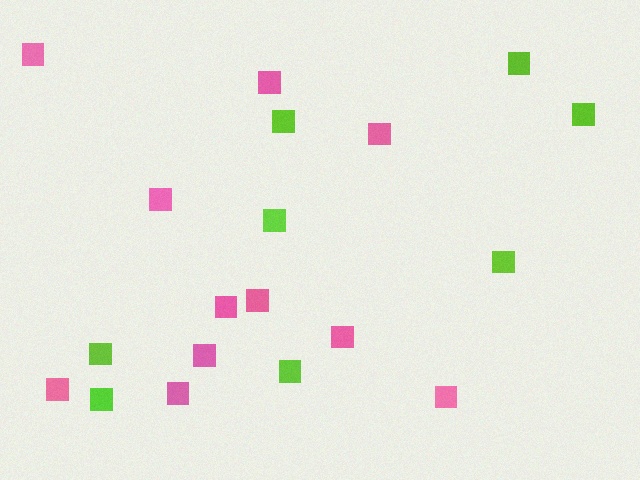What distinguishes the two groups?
There are 2 groups: one group of pink squares (11) and one group of lime squares (8).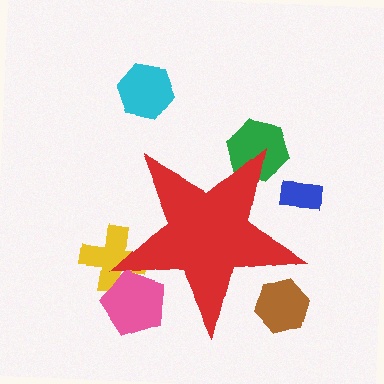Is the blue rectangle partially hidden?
Yes, the blue rectangle is partially hidden behind the red star.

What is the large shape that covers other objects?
A red star.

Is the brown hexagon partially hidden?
Yes, the brown hexagon is partially hidden behind the red star.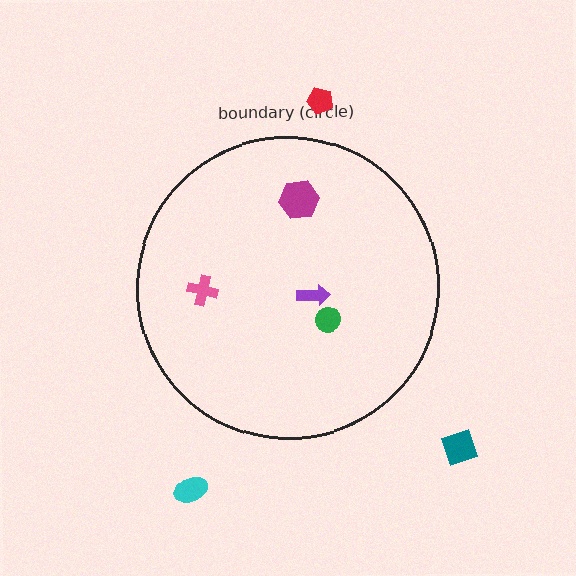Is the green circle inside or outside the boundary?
Inside.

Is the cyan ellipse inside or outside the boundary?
Outside.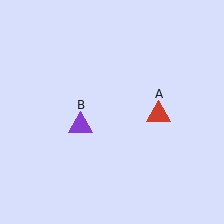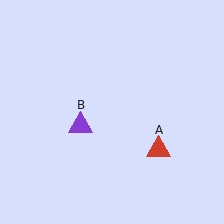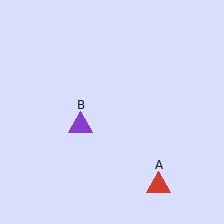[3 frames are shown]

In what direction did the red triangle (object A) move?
The red triangle (object A) moved down.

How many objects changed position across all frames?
1 object changed position: red triangle (object A).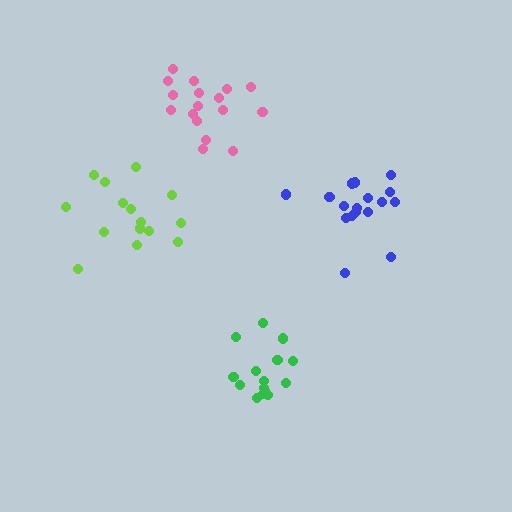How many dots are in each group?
Group 1: 15 dots, Group 2: 17 dots, Group 3: 17 dots, Group 4: 15 dots (64 total).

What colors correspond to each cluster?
The clusters are colored: lime, pink, blue, green.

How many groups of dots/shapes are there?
There are 4 groups.